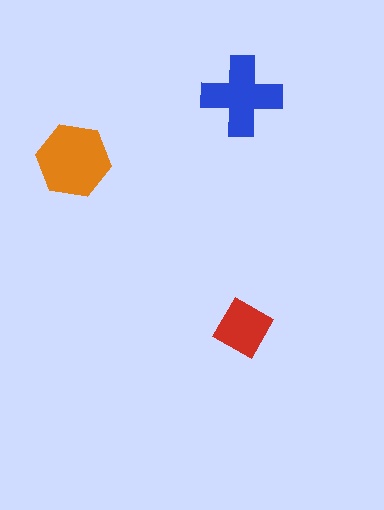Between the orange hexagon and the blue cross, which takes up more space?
The orange hexagon.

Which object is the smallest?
The red diamond.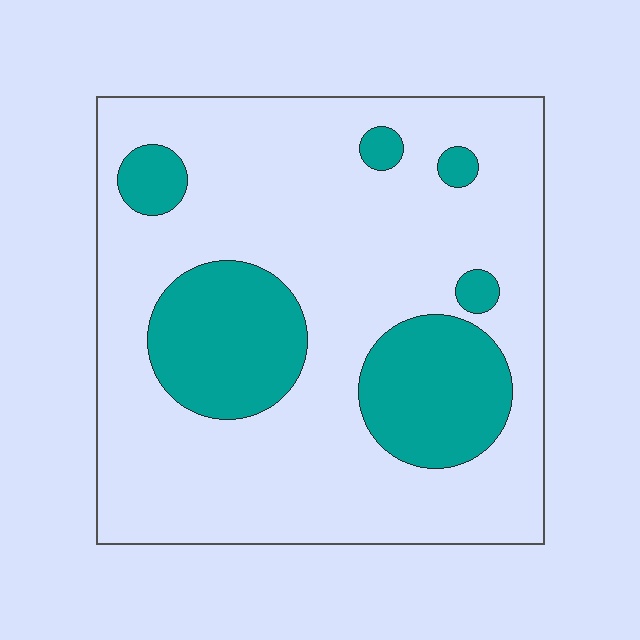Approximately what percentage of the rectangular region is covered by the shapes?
Approximately 25%.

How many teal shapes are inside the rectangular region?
6.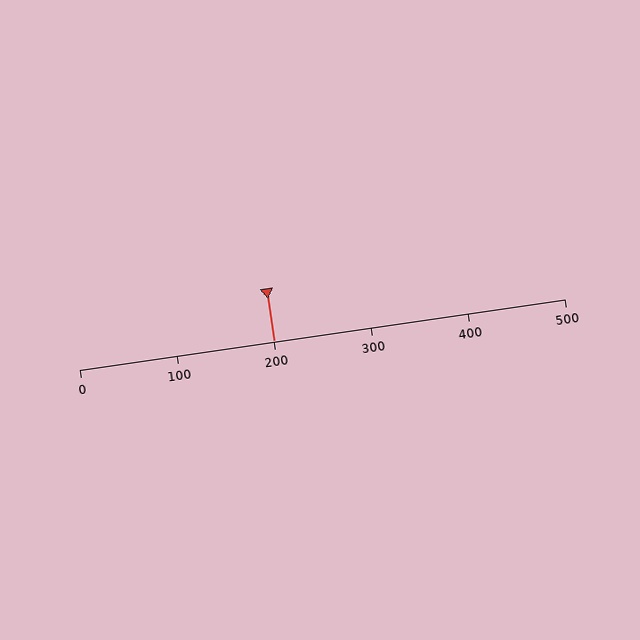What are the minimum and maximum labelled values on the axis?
The axis runs from 0 to 500.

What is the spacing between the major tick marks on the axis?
The major ticks are spaced 100 apart.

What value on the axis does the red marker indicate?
The marker indicates approximately 200.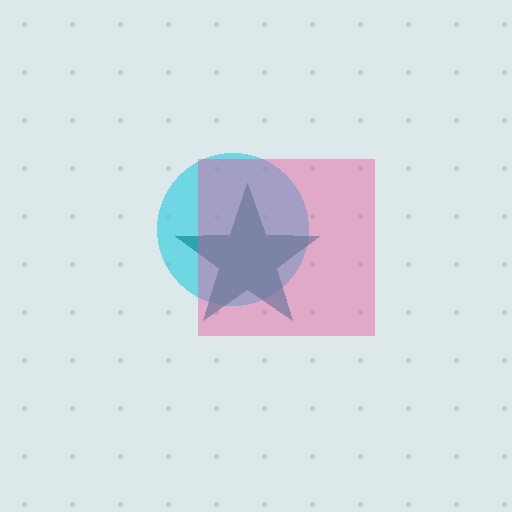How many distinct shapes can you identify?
There are 3 distinct shapes: a cyan circle, a teal star, a pink square.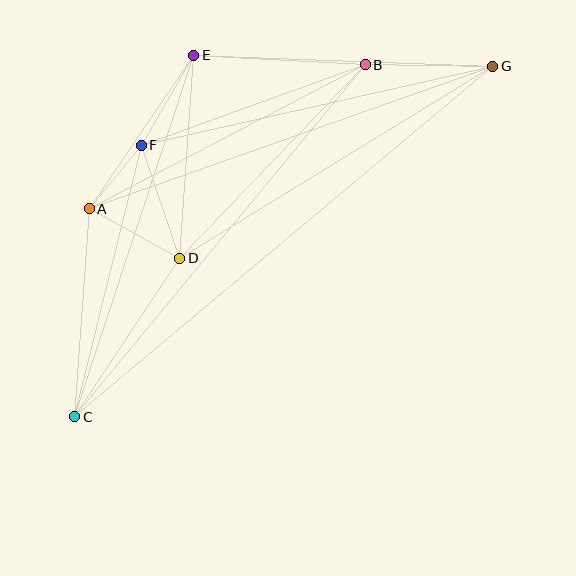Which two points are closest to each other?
Points A and F are closest to each other.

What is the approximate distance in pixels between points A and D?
The distance between A and D is approximately 103 pixels.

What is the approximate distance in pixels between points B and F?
The distance between B and F is approximately 238 pixels.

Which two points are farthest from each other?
Points C and G are farthest from each other.